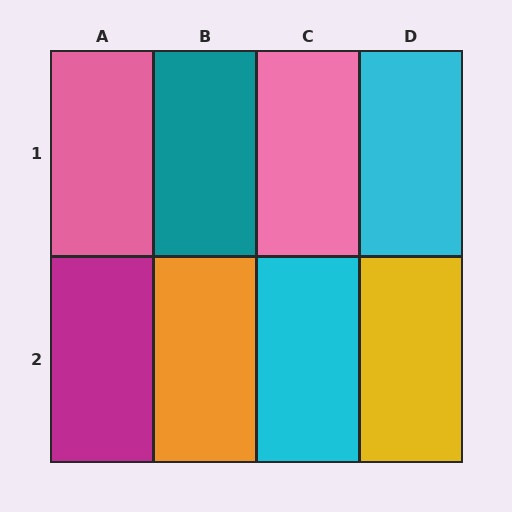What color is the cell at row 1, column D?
Cyan.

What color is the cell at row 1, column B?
Teal.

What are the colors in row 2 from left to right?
Magenta, orange, cyan, yellow.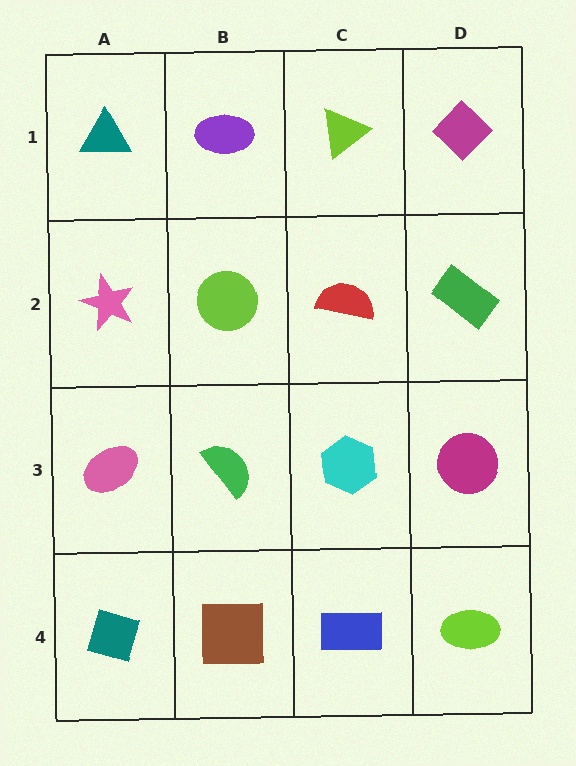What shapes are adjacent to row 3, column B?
A lime circle (row 2, column B), a brown square (row 4, column B), a pink ellipse (row 3, column A), a cyan hexagon (row 3, column C).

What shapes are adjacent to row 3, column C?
A red semicircle (row 2, column C), a blue rectangle (row 4, column C), a green semicircle (row 3, column B), a magenta circle (row 3, column D).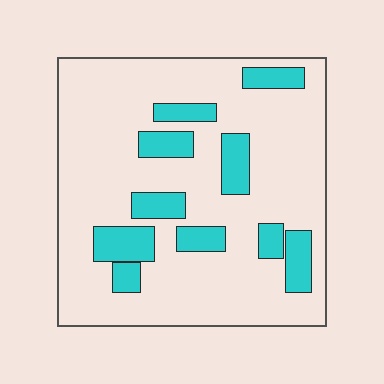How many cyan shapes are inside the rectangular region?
10.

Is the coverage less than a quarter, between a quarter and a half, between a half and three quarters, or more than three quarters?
Less than a quarter.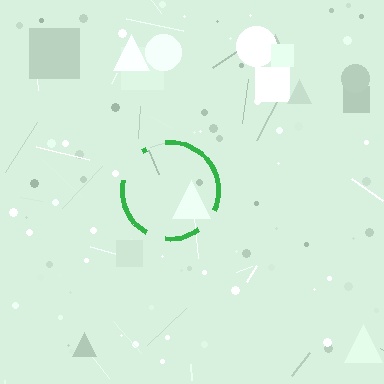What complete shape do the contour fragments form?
The contour fragments form a circle.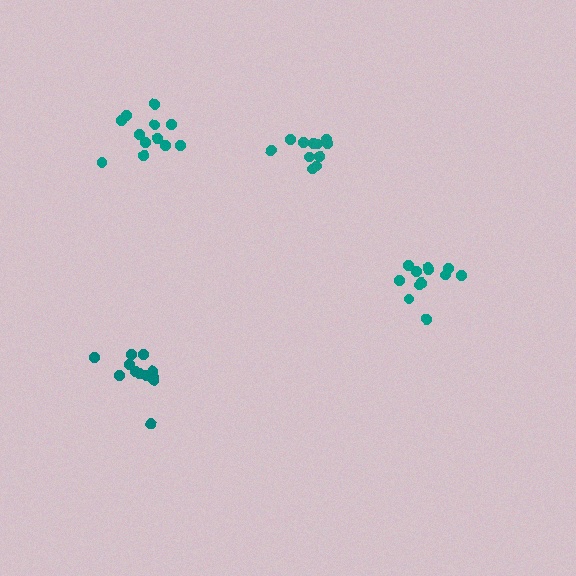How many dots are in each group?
Group 1: 12 dots, Group 2: 11 dots, Group 3: 12 dots, Group 4: 12 dots (47 total).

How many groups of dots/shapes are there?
There are 4 groups.